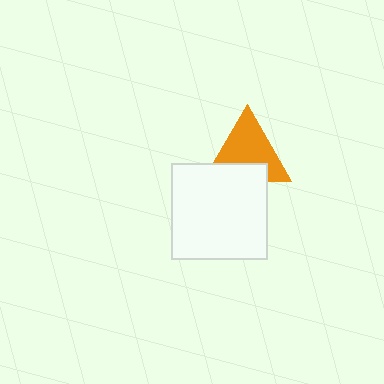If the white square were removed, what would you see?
You would see the complete orange triangle.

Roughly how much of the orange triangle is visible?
Most of it is visible (roughly 69%).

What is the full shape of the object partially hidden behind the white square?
The partially hidden object is an orange triangle.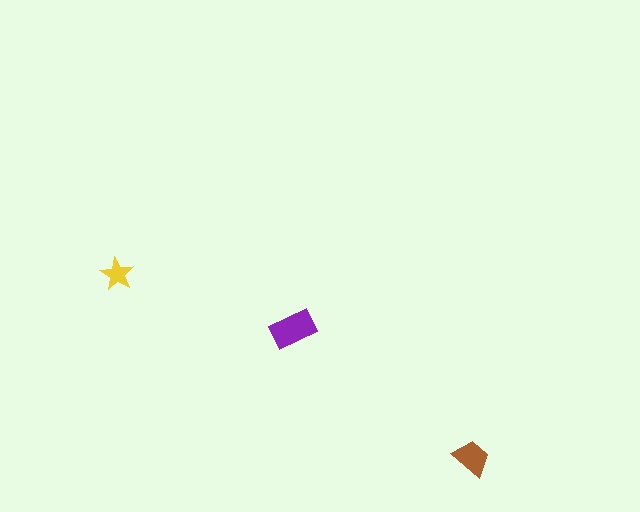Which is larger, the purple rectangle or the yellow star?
The purple rectangle.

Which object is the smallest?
The yellow star.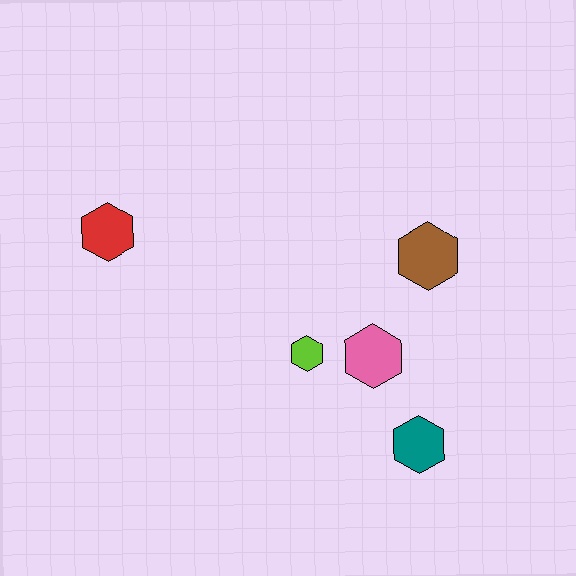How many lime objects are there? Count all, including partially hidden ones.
There is 1 lime object.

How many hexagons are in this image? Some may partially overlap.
There are 5 hexagons.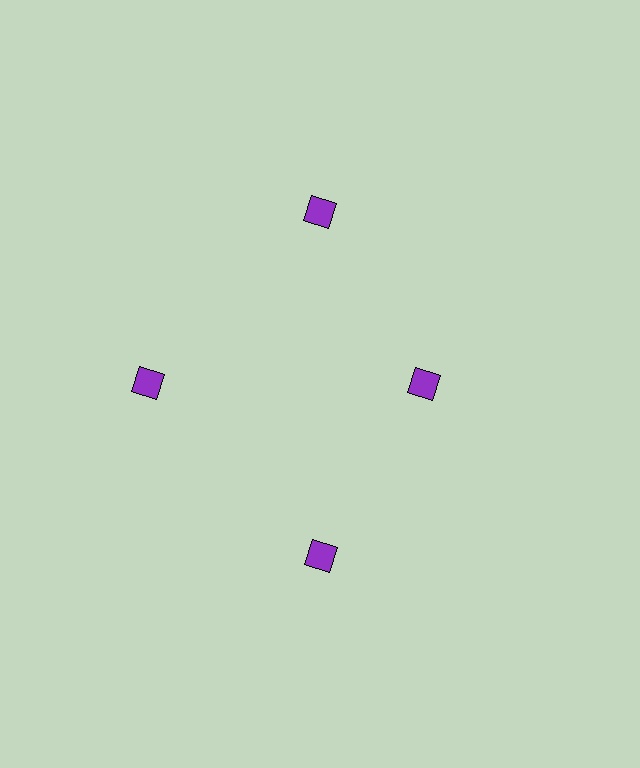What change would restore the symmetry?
The symmetry would be restored by moving it outward, back onto the ring so that all 4 squares sit at equal angles and equal distance from the center.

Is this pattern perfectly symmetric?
No. The 4 purple squares are arranged in a ring, but one element near the 3 o'clock position is pulled inward toward the center, breaking the 4-fold rotational symmetry.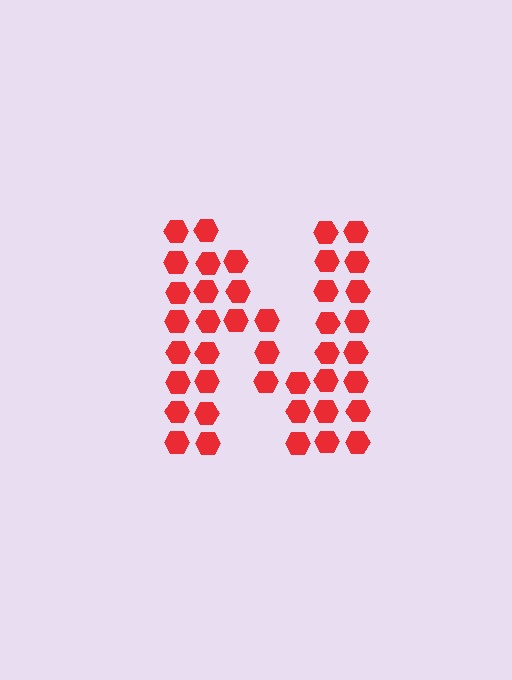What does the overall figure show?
The overall figure shows the letter N.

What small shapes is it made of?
It is made of small hexagons.